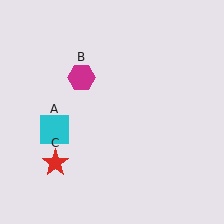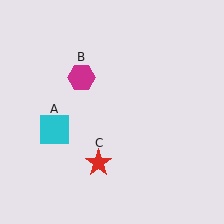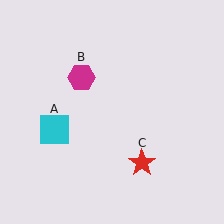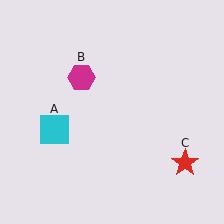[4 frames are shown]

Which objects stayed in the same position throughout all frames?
Cyan square (object A) and magenta hexagon (object B) remained stationary.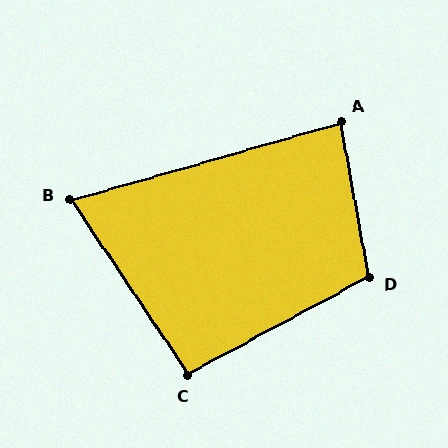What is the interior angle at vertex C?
Approximately 96 degrees (obtuse).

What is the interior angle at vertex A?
Approximately 84 degrees (acute).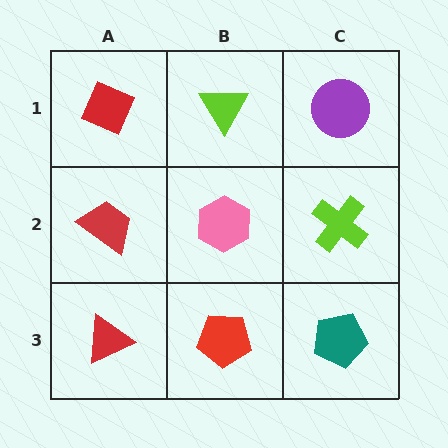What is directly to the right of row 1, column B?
A purple circle.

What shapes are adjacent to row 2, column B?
A lime triangle (row 1, column B), a red pentagon (row 3, column B), a red trapezoid (row 2, column A), a lime cross (row 2, column C).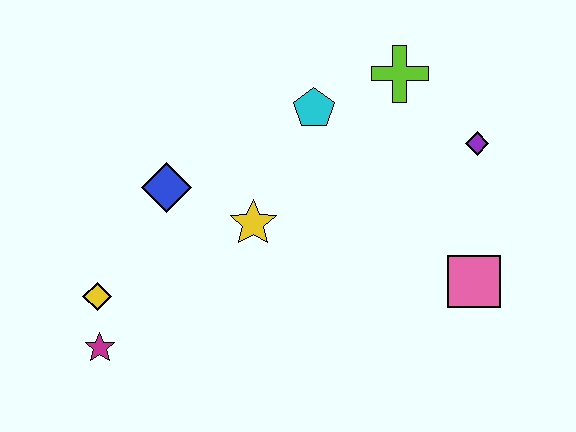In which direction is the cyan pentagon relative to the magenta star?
The cyan pentagon is above the magenta star.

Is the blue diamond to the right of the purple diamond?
No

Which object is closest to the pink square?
The purple diamond is closest to the pink square.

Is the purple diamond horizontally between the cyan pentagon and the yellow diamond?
No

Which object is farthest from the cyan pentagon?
The magenta star is farthest from the cyan pentagon.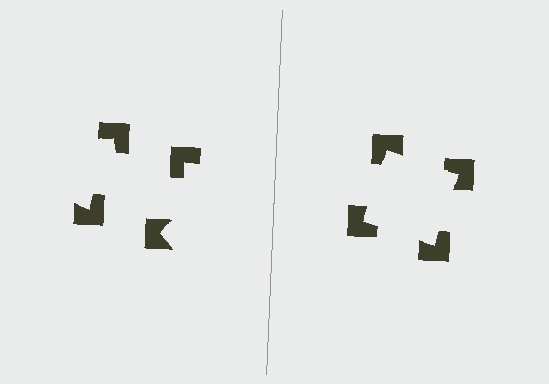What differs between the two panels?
The notched squares are positioned identically on both sides; only the wedge orientations differ. On the right they align to a square; on the left they are misaligned.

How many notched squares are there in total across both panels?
8 — 4 on each side.